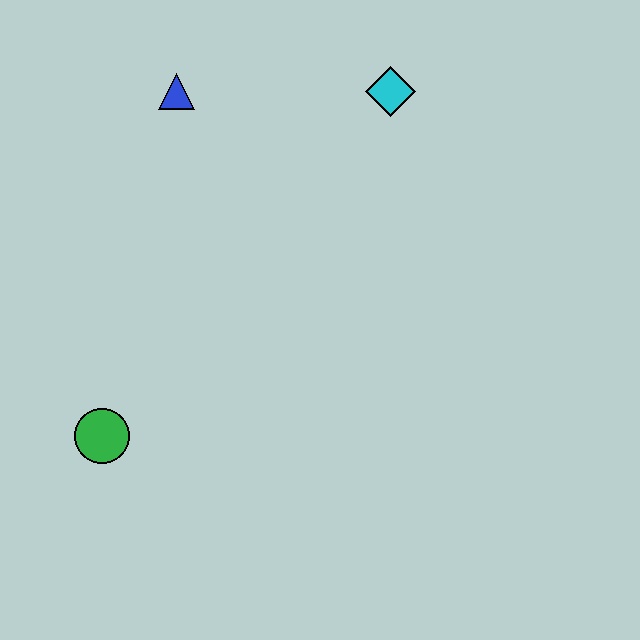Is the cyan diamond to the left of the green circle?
No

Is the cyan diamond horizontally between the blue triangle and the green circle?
No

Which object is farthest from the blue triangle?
The green circle is farthest from the blue triangle.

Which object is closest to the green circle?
The blue triangle is closest to the green circle.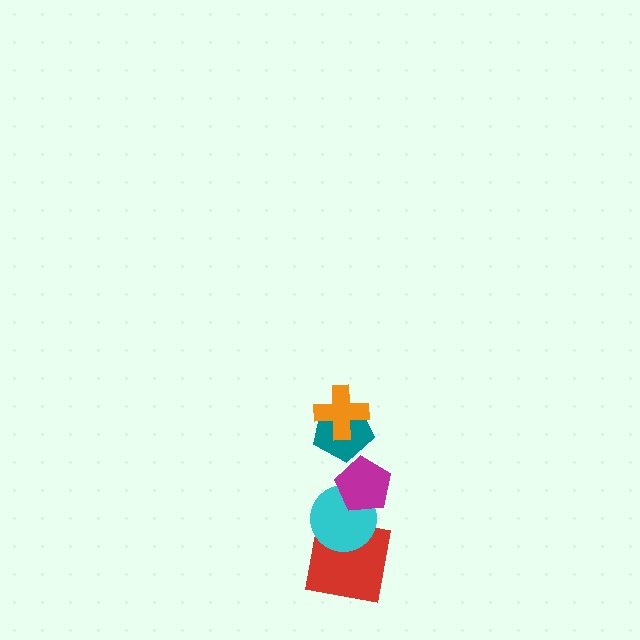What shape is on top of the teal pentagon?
The orange cross is on top of the teal pentagon.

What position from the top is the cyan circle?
The cyan circle is 4th from the top.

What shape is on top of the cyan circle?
The magenta pentagon is on top of the cyan circle.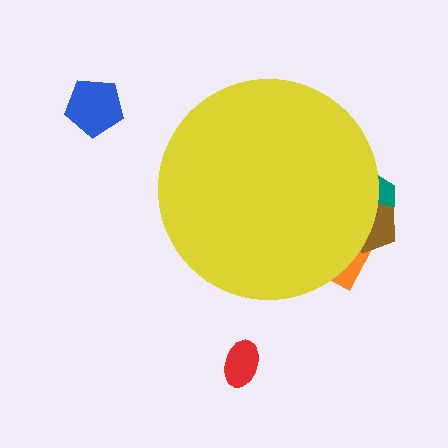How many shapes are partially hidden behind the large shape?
3 shapes are partially hidden.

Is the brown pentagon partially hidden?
Yes, the brown pentagon is partially hidden behind the yellow circle.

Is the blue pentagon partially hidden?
No, the blue pentagon is fully visible.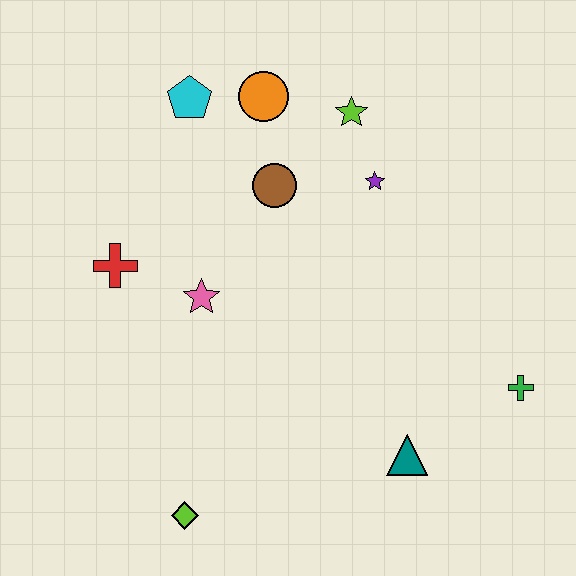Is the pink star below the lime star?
Yes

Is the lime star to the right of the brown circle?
Yes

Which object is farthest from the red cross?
The green cross is farthest from the red cross.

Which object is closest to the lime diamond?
The pink star is closest to the lime diamond.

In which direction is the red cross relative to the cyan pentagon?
The red cross is below the cyan pentagon.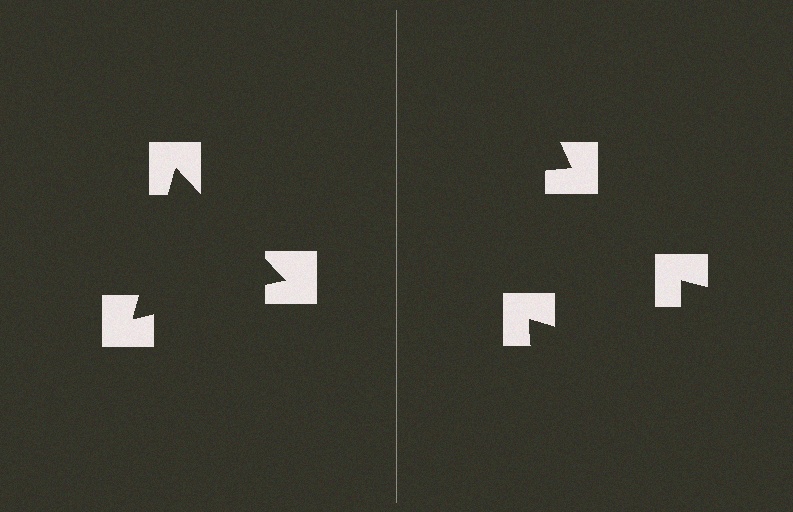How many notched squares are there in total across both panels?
6 — 3 on each side.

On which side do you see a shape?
An illusory triangle appears on the left side. On the right side the wedge cuts are rotated, so no coherent shape forms.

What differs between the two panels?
The notched squares are positioned identically on both sides; only the wedge orientations differ. On the left they align to a triangle; on the right they are misaligned.